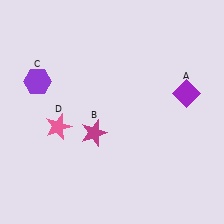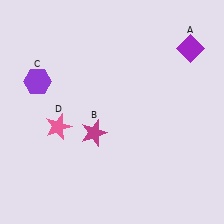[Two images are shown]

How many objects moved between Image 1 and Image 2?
1 object moved between the two images.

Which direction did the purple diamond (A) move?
The purple diamond (A) moved up.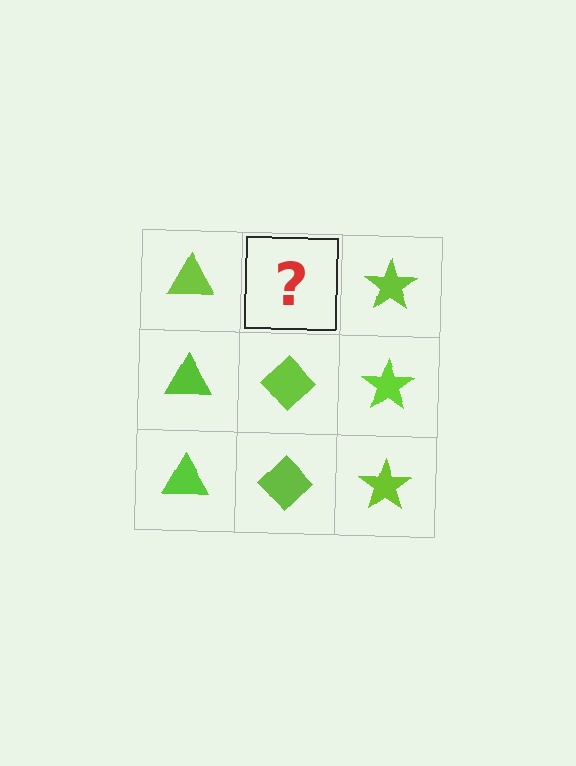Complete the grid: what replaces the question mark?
The question mark should be replaced with a lime diamond.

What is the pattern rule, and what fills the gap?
The rule is that each column has a consistent shape. The gap should be filled with a lime diamond.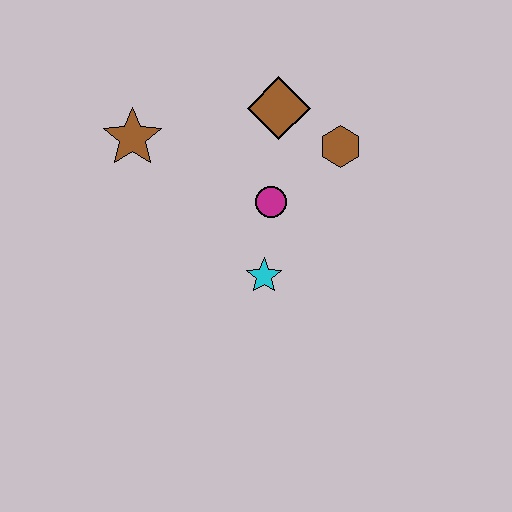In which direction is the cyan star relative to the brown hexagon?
The cyan star is below the brown hexagon.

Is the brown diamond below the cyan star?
No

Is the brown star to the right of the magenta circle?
No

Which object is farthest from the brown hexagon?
The brown star is farthest from the brown hexagon.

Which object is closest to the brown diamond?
The brown hexagon is closest to the brown diamond.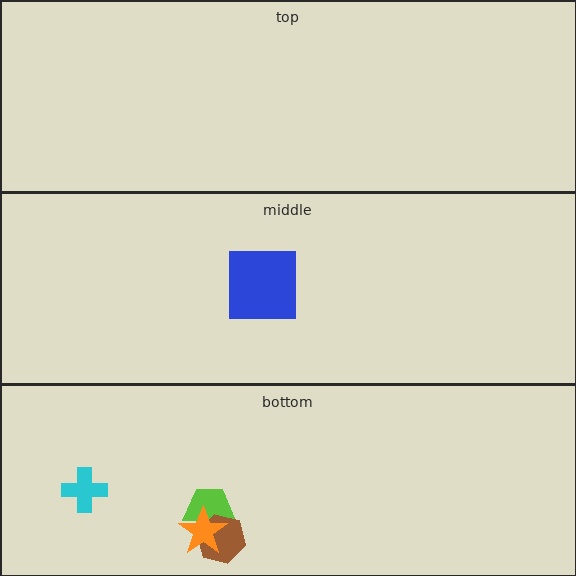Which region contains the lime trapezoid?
The bottom region.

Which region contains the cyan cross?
The bottom region.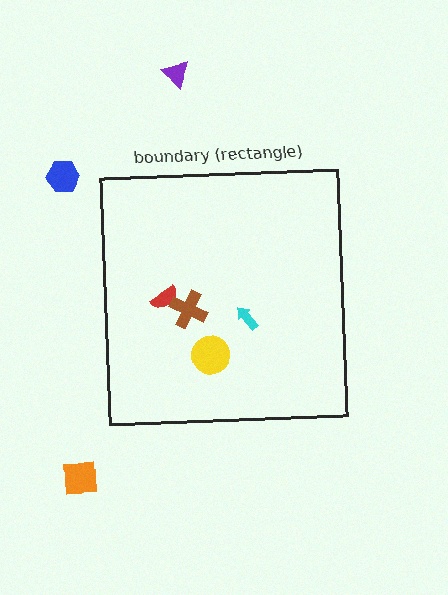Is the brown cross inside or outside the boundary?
Inside.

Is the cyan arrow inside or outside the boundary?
Inside.